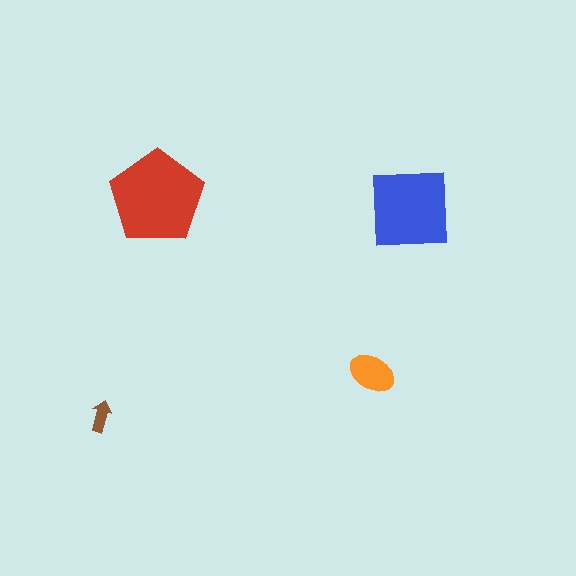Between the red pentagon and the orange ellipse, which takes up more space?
The red pentagon.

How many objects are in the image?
There are 4 objects in the image.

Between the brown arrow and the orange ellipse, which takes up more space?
The orange ellipse.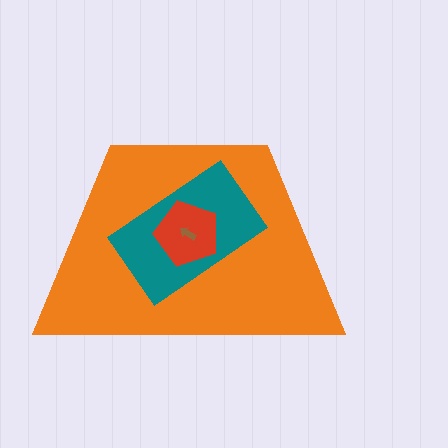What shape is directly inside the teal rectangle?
The red pentagon.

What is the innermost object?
The brown arrow.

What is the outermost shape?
The orange trapezoid.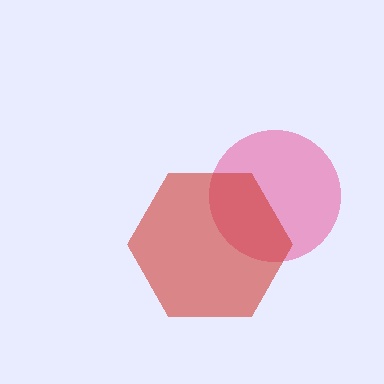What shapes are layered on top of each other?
The layered shapes are: a pink circle, a red hexagon.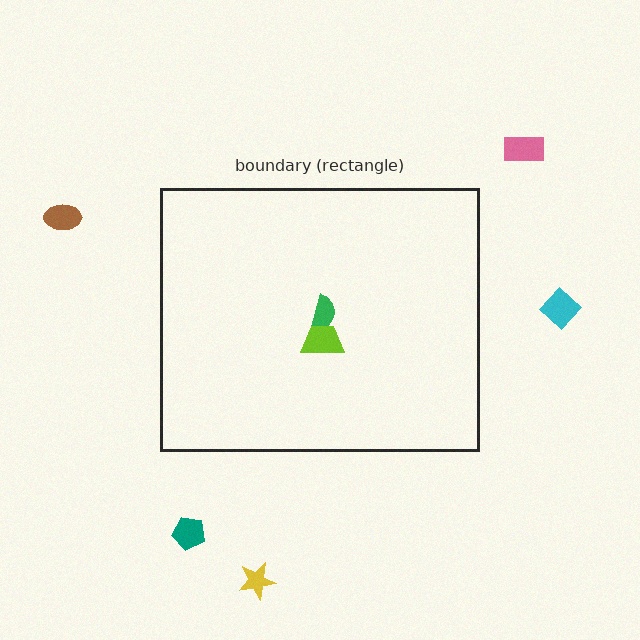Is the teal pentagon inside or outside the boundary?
Outside.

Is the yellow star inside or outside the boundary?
Outside.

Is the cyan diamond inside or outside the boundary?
Outside.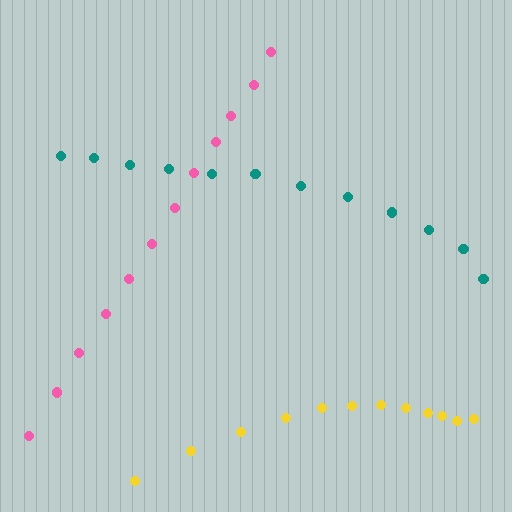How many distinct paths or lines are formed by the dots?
There are 3 distinct paths.